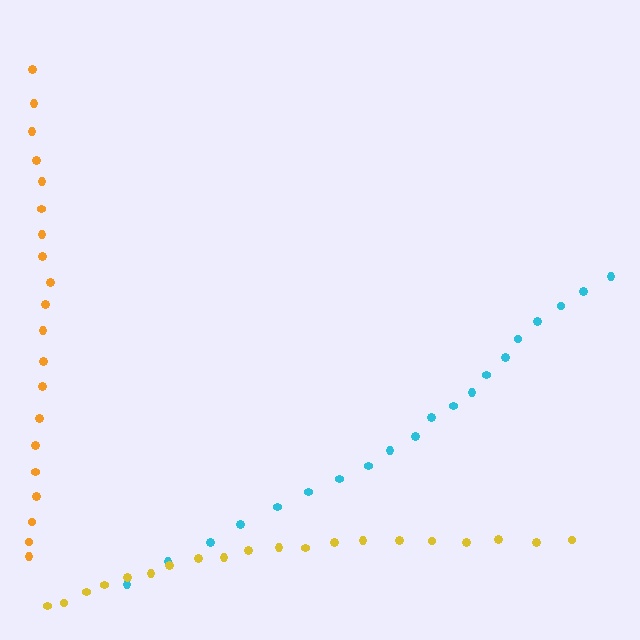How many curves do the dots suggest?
There are 3 distinct paths.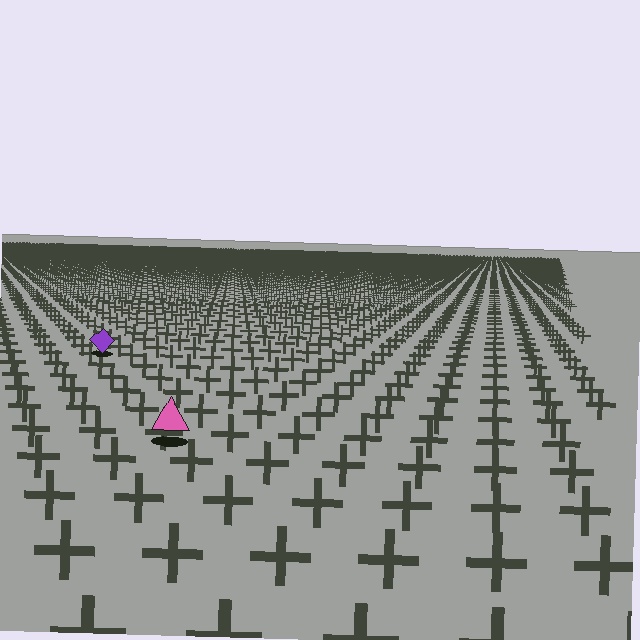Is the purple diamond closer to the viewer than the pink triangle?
No. The pink triangle is closer — you can tell from the texture gradient: the ground texture is coarser near it.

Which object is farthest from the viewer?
The purple diamond is farthest from the viewer. It appears smaller and the ground texture around it is denser.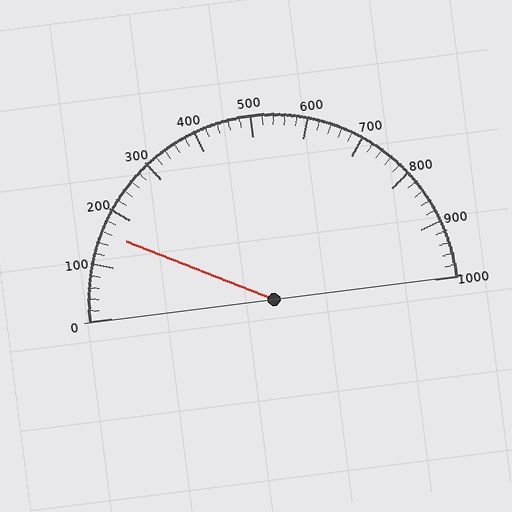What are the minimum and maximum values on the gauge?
The gauge ranges from 0 to 1000.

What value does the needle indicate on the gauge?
The needle indicates approximately 160.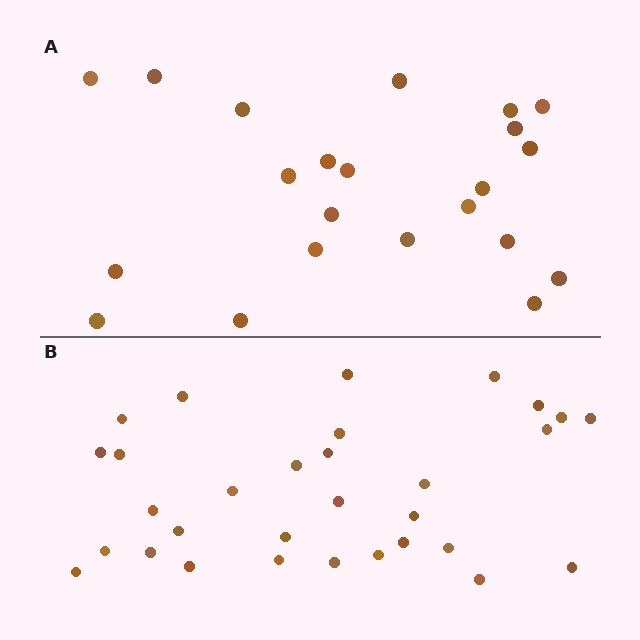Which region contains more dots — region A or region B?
Region B (the bottom region) has more dots.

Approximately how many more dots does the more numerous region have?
Region B has roughly 8 or so more dots than region A.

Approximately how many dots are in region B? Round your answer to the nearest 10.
About 30 dots. (The exact count is 31, which rounds to 30.)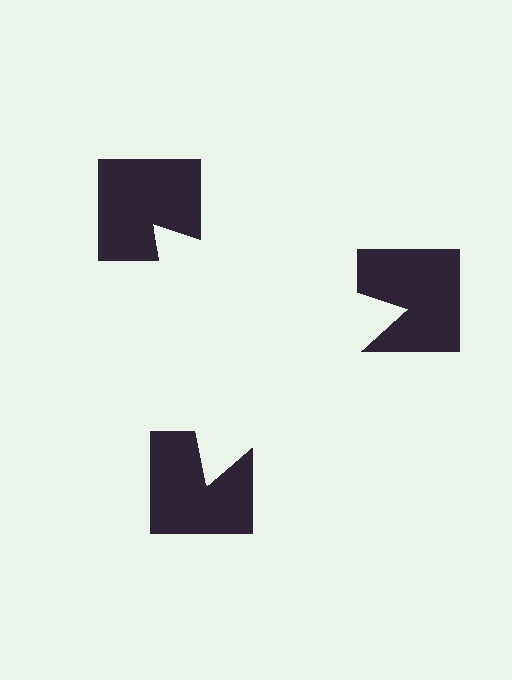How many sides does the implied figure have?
3 sides.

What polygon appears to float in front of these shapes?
An illusory triangle — its edges are inferred from the aligned wedge cuts in the notched squares, not physically drawn.